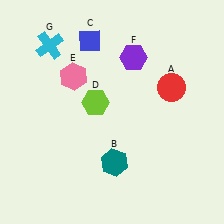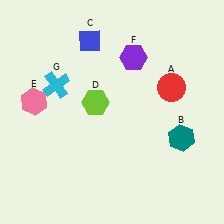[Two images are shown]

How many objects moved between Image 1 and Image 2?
3 objects moved between the two images.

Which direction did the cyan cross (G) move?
The cyan cross (G) moved down.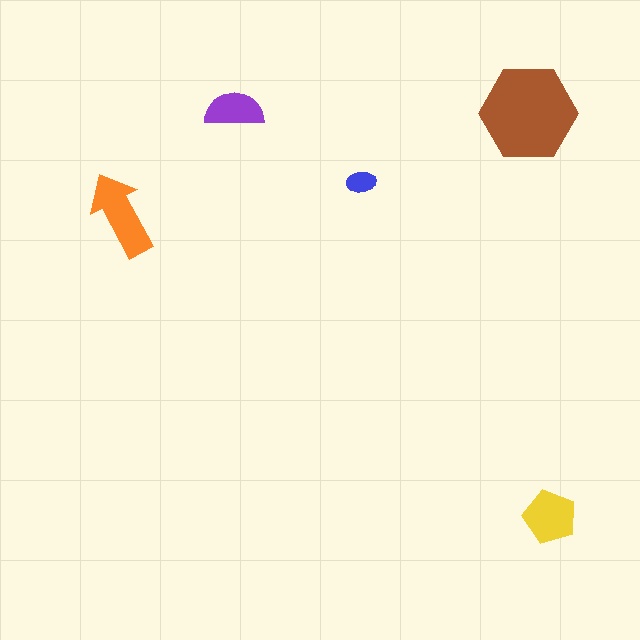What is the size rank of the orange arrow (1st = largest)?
2nd.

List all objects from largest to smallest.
The brown hexagon, the orange arrow, the yellow pentagon, the purple semicircle, the blue ellipse.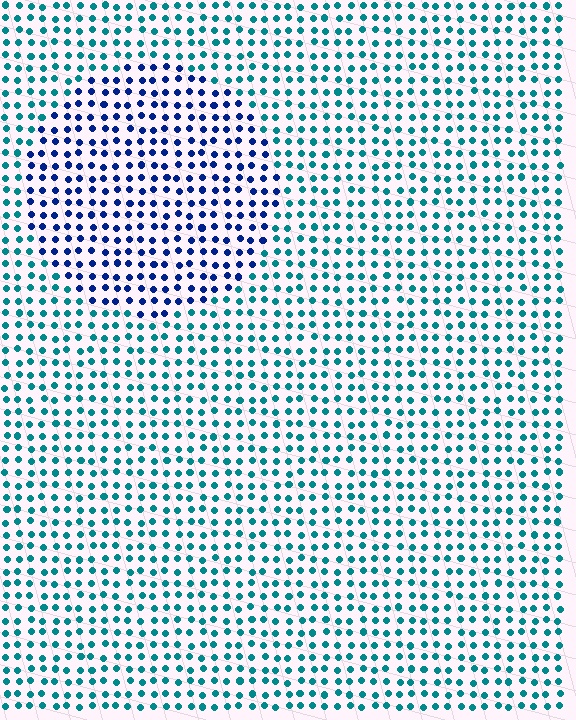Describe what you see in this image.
The image is filled with small teal elements in a uniform arrangement. A circle-shaped region is visible where the elements are tinted to a slightly different hue, forming a subtle color boundary.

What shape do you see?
I see a circle.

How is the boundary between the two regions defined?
The boundary is defined purely by a slight shift in hue (about 45 degrees). Spacing, size, and orientation are identical on both sides.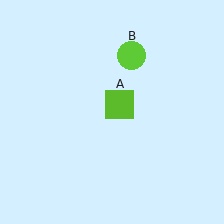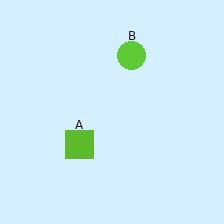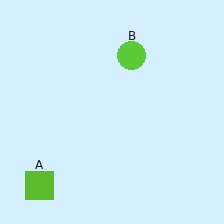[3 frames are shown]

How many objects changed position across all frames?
1 object changed position: lime square (object A).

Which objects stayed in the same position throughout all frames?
Lime circle (object B) remained stationary.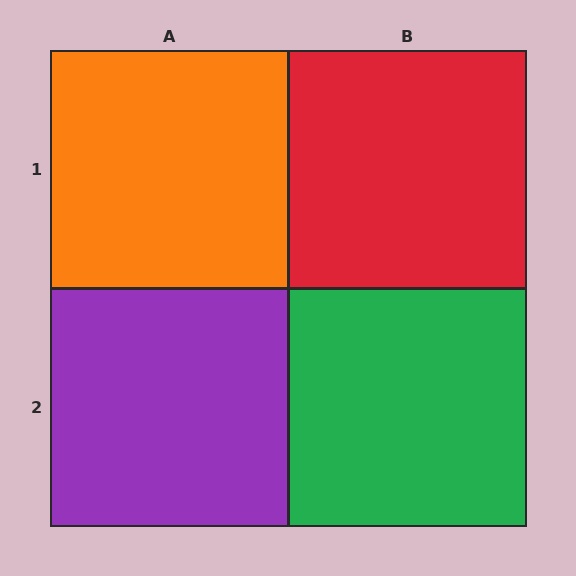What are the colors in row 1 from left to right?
Orange, red.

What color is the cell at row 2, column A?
Purple.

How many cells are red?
1 cell is red.